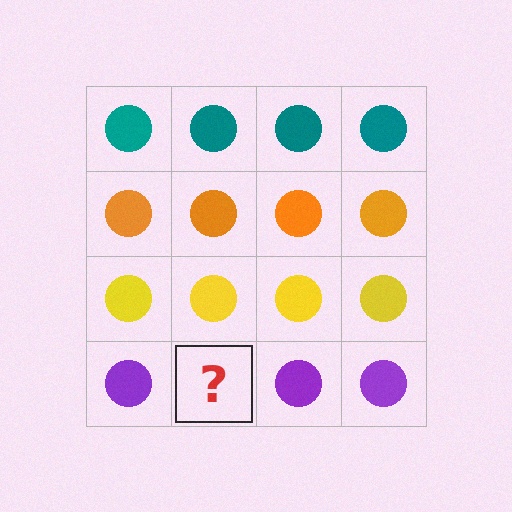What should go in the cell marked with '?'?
The missing cell should contain a purple circle.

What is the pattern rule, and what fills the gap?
The rule is that each row has a consistent color. The gap should be filled with a purple circle.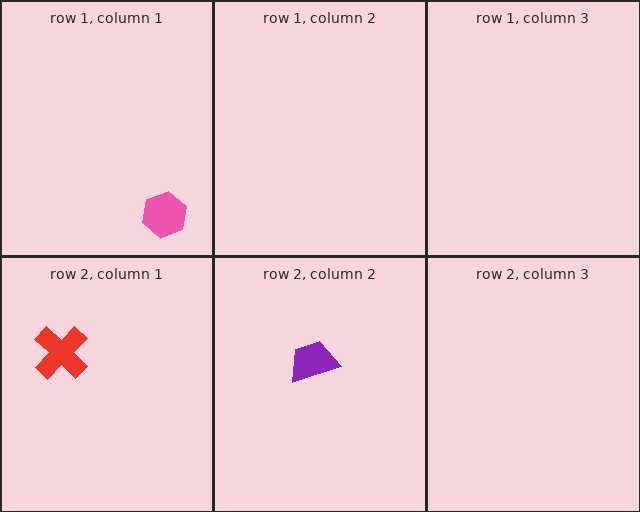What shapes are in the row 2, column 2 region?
The purple trapezoid.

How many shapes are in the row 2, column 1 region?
1.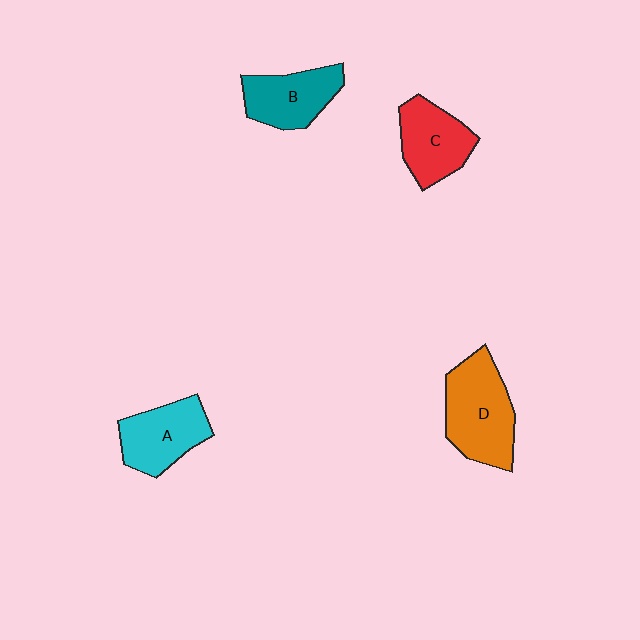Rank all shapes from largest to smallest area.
From largest to smallest: D (orange), A (cyan), C (red), B (teal).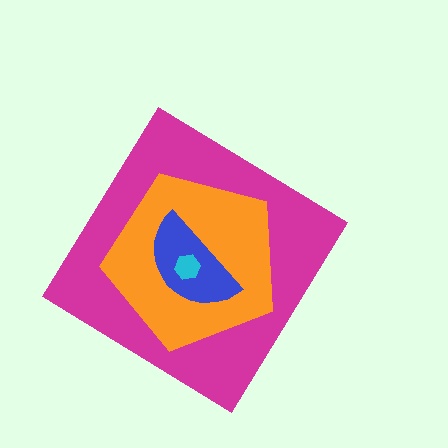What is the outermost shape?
The magenta diamond.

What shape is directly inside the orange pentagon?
The blue semicircle.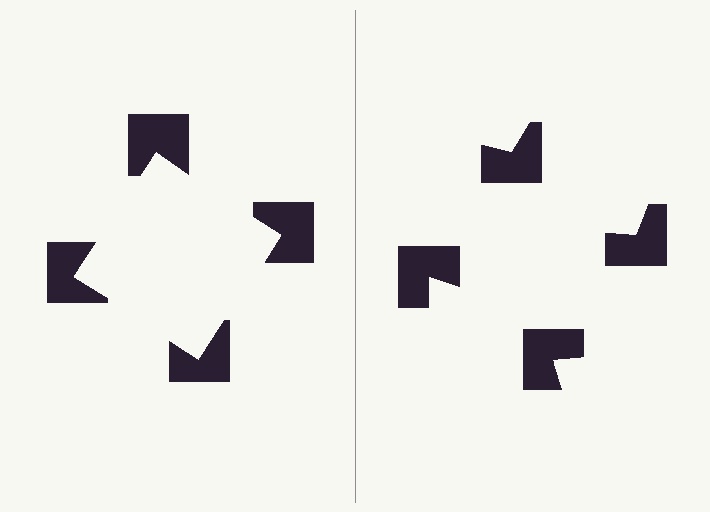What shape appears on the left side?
An illusory square.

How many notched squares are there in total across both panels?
8 — 4 on each side.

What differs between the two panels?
The notched squares are positioned identically on both sides; only the wedge orientations differ. On the left they align to a square; on the right they are misaligned.